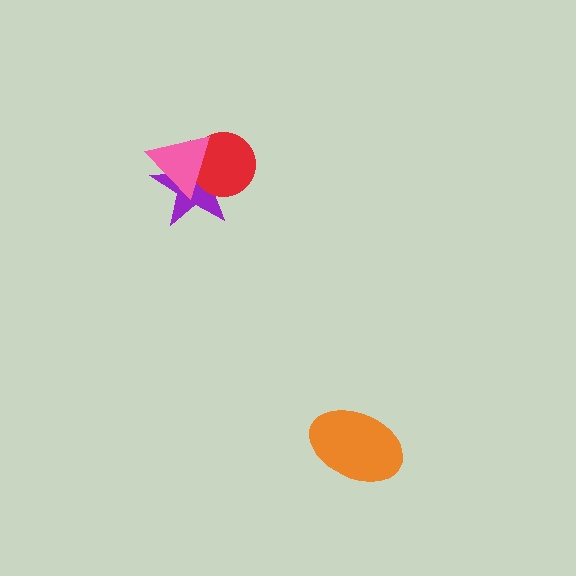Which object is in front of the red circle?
The pink triangle is in front of the red circle.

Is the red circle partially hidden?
Yes, it is partially covered by another shape.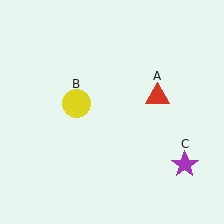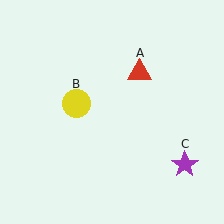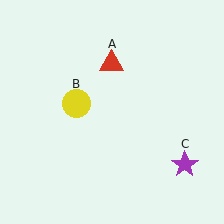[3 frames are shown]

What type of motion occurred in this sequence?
The red triangle (object A) rotated counterclockwise around the center of the scene.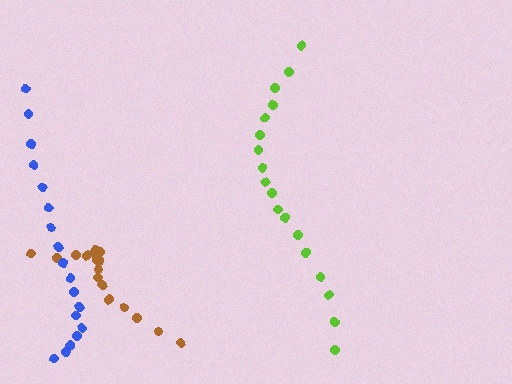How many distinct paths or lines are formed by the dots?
There are 3 distinct paths.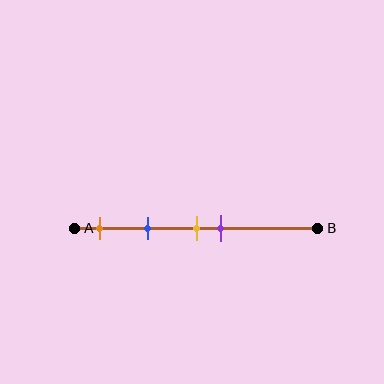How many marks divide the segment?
There are 4 marks dividing the segment.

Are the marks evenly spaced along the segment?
No, the marks are not evenly spaced.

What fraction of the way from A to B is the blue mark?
The blue mark is approximately 30% (0.3) of the way from A to B.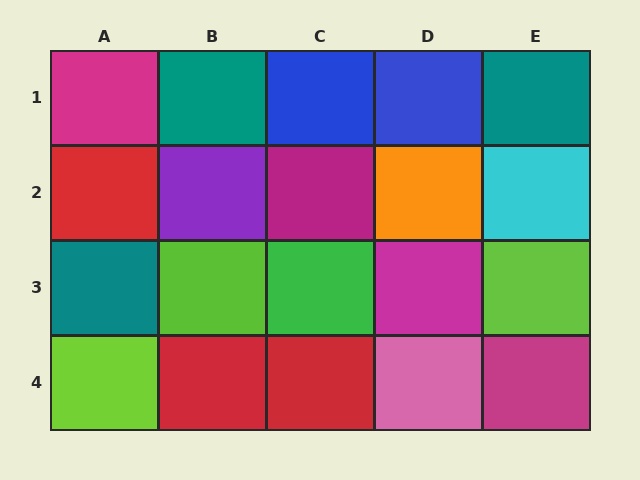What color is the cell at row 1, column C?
Blue.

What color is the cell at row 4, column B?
Red.